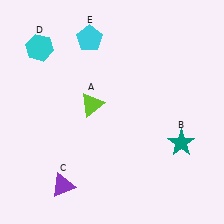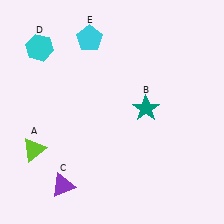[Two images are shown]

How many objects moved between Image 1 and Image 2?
2 objects moved between the two images.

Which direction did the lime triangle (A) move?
The lime triangle (A) moved left.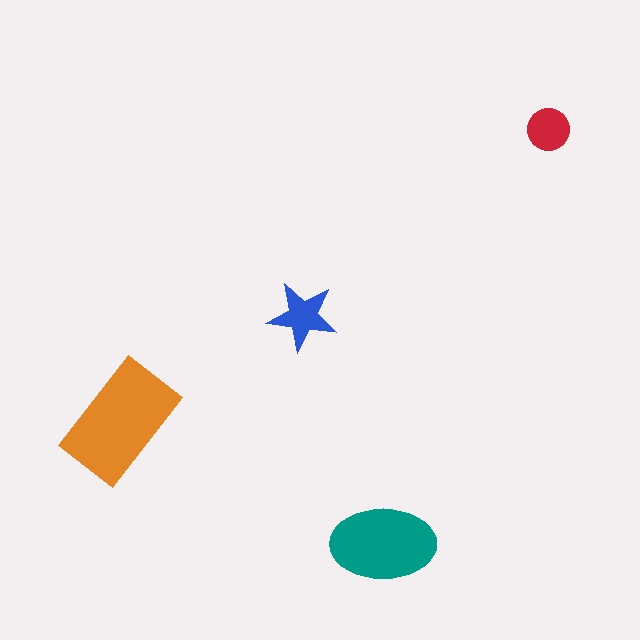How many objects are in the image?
There are 4 objects in the image.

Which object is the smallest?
The red circle.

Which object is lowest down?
The teal ellipse is bottommost.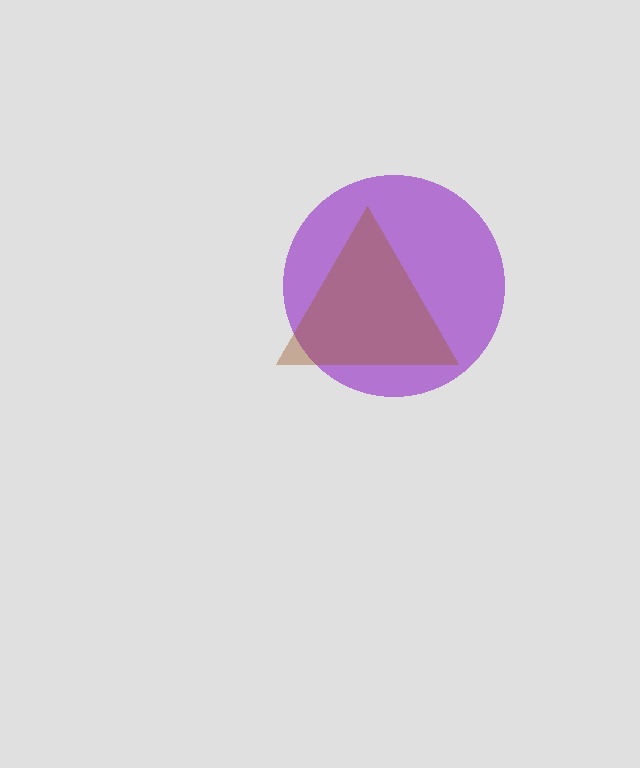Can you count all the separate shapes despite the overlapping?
Yes, there are 2 separate shapes.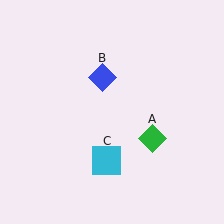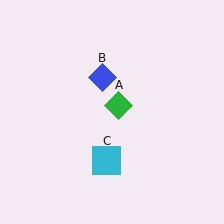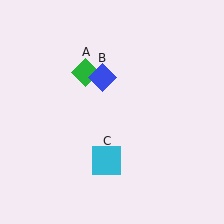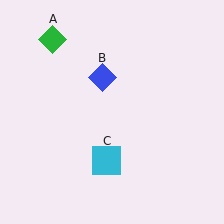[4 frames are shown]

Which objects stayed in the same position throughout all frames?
Blue diamond (object B) and cyan square (object C) remained stationary.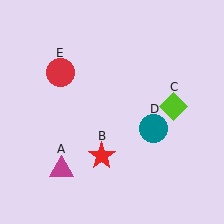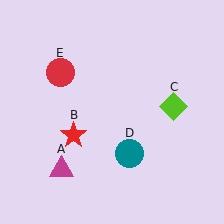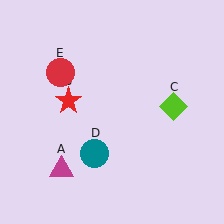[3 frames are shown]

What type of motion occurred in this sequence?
The red star (object B), teal circle (object D) rotated clockwise around the center of the scene.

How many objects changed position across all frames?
2 objects changed position: red star (object B), teal circle (object D).